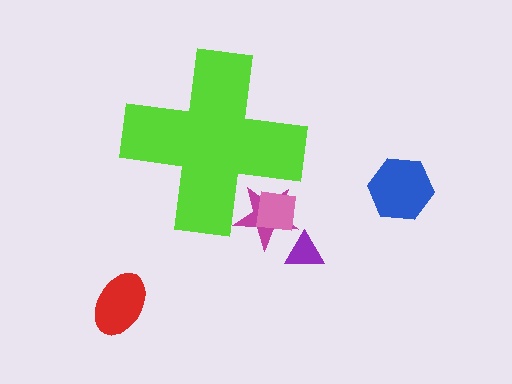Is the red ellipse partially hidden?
No, the red ellipse is fully visible.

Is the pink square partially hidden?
Yes, the pink square is partially hidden behind the lime cross.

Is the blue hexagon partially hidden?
No, the blue hexagon is fully visible.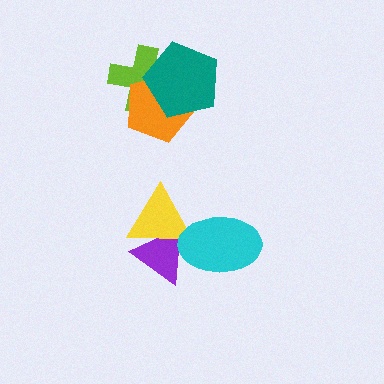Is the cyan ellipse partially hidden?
No, no other shape covers it.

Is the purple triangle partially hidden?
Yes, it is partially covered by another shape.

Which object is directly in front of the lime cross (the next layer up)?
The orange pentagon is directly in front of the lime cross.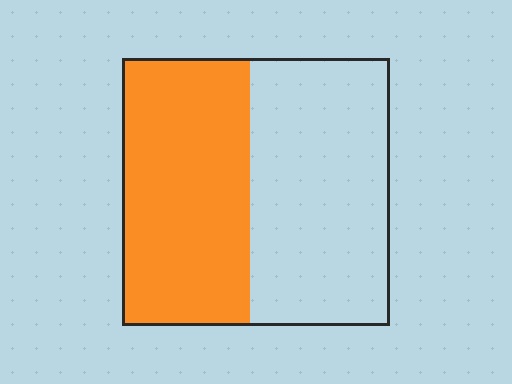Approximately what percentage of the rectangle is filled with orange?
Approximately 50%.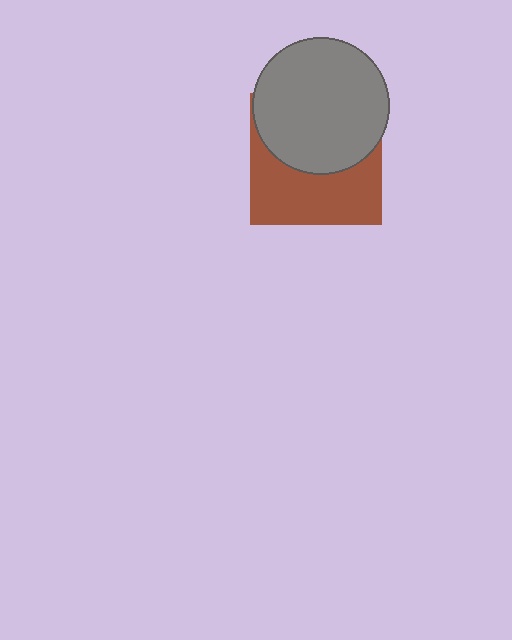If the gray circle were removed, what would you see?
You would see the complete brown square.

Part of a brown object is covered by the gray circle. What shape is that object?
It is a square.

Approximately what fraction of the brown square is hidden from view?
Roughly 51% of the brown square is hidden behind the gray circle.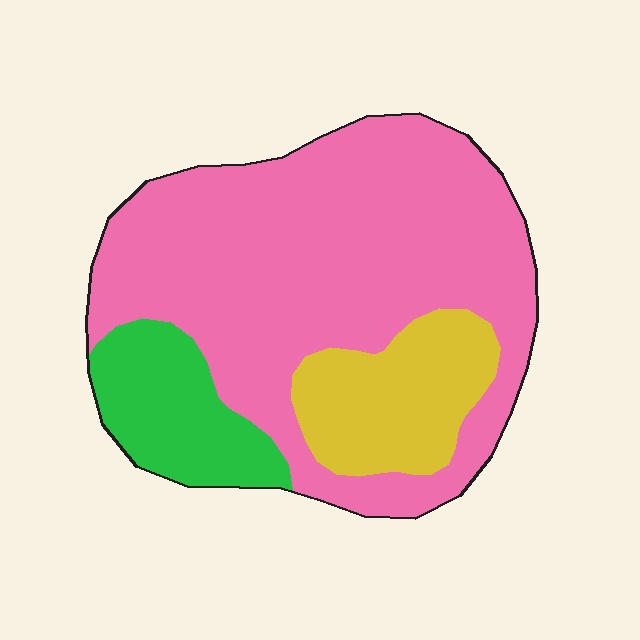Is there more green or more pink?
Pink.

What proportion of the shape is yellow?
Yellow covers around 15% of the shape.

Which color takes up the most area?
Pink, at roughly 70%.